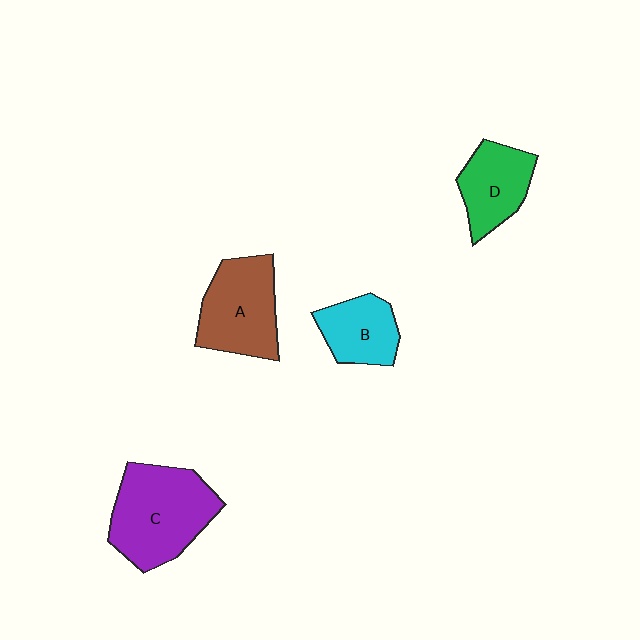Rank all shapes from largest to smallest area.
From largest to smallest: C (purple), A (brown), D (green), B (cyan).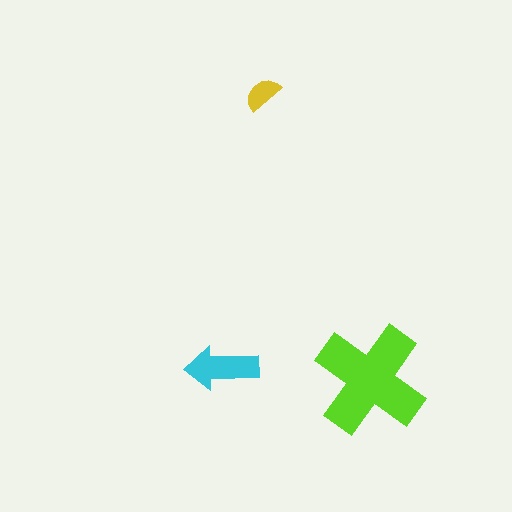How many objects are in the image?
There are 3 objects in the image.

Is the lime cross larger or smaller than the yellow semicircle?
Larger.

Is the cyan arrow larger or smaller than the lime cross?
Smaller.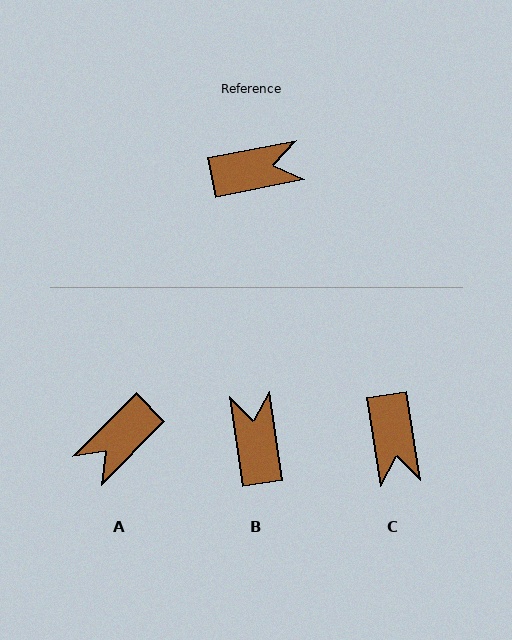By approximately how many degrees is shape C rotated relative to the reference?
Approximately 93 degrees clockwise.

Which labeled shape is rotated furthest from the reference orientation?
A, about 146 degrees away.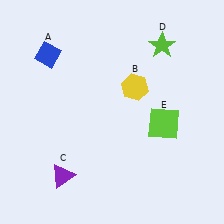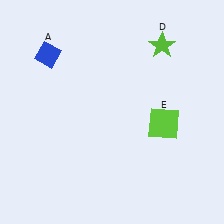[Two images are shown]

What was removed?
The yellow hexagon (B), the purple triangle (C) were removed in Image 2.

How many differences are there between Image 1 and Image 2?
There are 2 differences between the two images.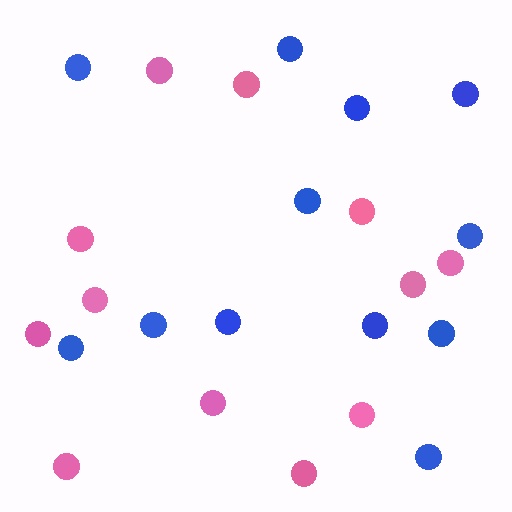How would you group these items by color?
There are 2 groups: one group of pink circles (12) and one group of blue circles (12).